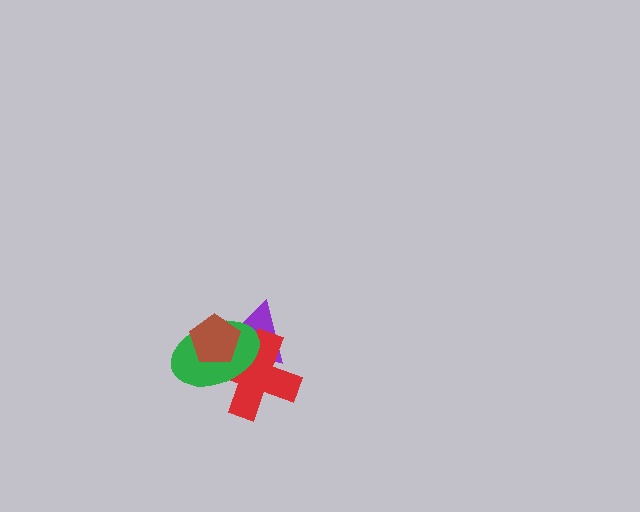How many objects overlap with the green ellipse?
3 objects overlap with the green ellipse.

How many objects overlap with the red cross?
3 objects overlap with the red cross.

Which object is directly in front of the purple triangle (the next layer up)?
The red cross is directly in front of the purple triangle.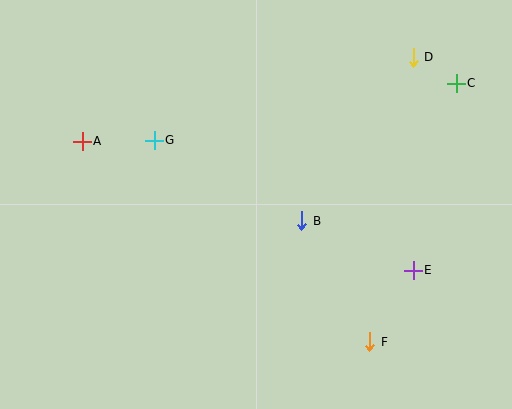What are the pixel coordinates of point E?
Point E is at (413, 270).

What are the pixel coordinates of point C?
Point C is at (456, 83).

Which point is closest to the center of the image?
Point B at (302, 221) is closest to the center.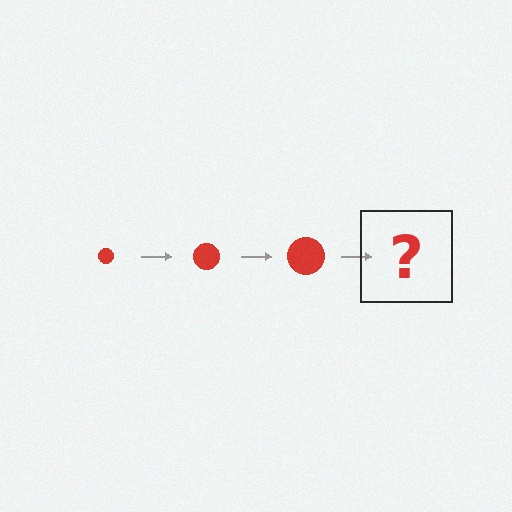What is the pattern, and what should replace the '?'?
The pattern is that the circle gets progressively larger each step. The '?' should be a red circle, larger than the previous one.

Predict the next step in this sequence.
The next step is a red circle, larger than the previous one.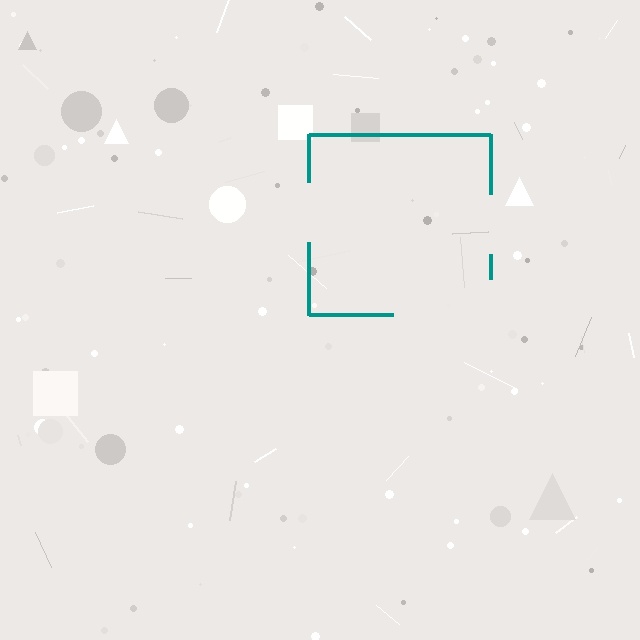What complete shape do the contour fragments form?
The contour fragments form a square.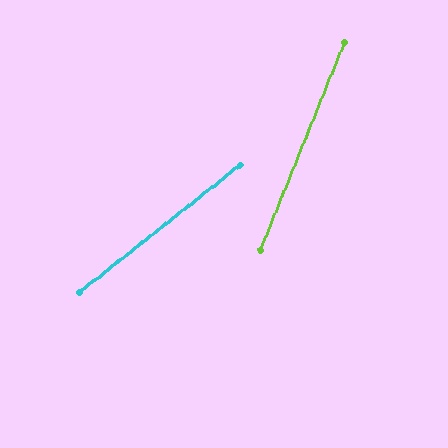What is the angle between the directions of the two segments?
Approximately 30 degrees.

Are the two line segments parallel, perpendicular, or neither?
Neither parallel nor perpendicular — they differ by about 30°.